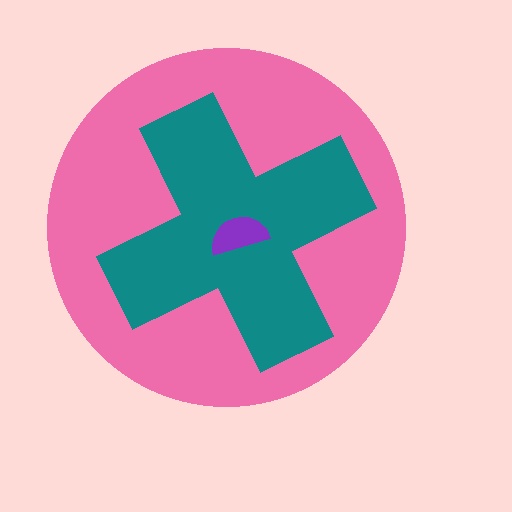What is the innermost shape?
The purple semicircle.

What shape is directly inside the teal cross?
The purple semicircle.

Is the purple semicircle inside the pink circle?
Yes.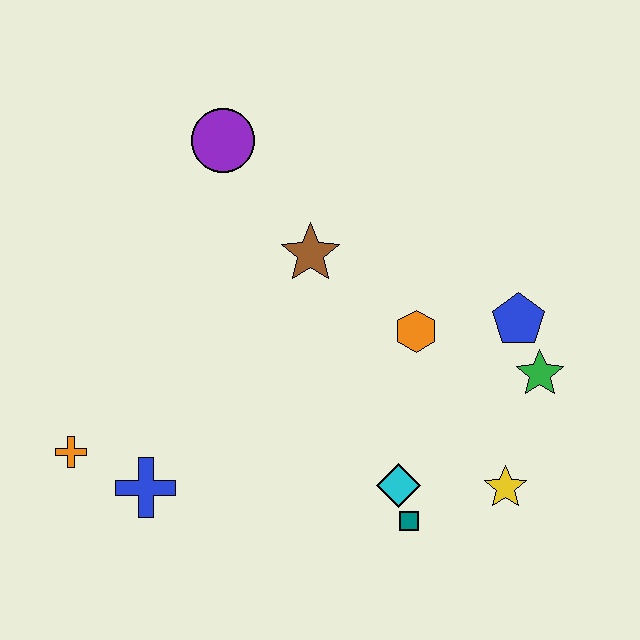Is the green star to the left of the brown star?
No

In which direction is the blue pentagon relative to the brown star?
The blue pentagon is to the right of the brown star.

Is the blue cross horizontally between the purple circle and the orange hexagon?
No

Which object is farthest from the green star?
The orange cross is farthest from the green star.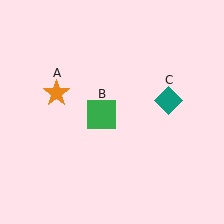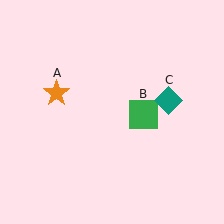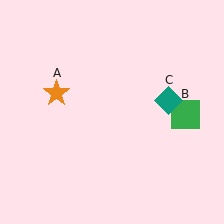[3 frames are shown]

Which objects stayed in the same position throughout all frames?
Orange star (object A) and teal diamond (object C) remained stationary.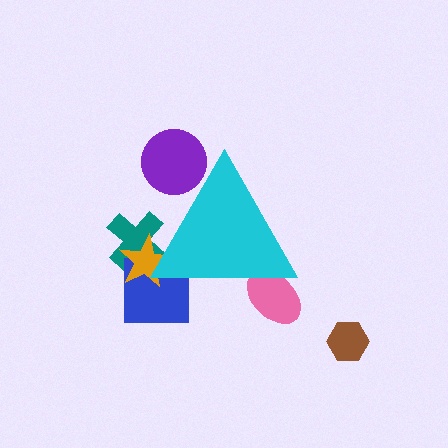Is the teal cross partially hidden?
Yes, the teal cross is partially hidden behind the cyan triangle.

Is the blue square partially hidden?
Yes, the blue square is partially hidden behind the cyan triangle.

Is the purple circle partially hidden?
Yes, the purple circle is partially hidden behind the cyan triangle.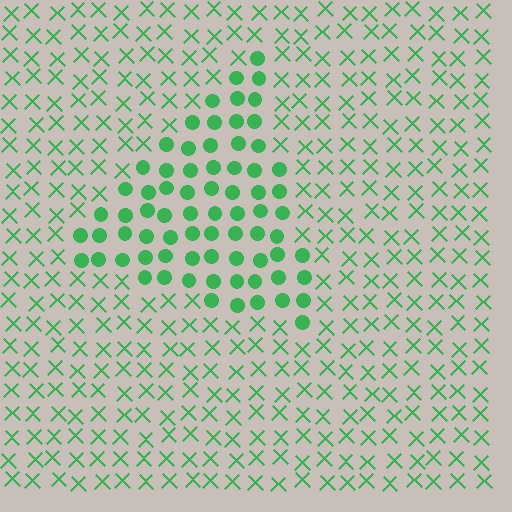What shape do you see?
I see a triangle.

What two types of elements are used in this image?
The image uses circles inside the triangle region and X marks outside it.